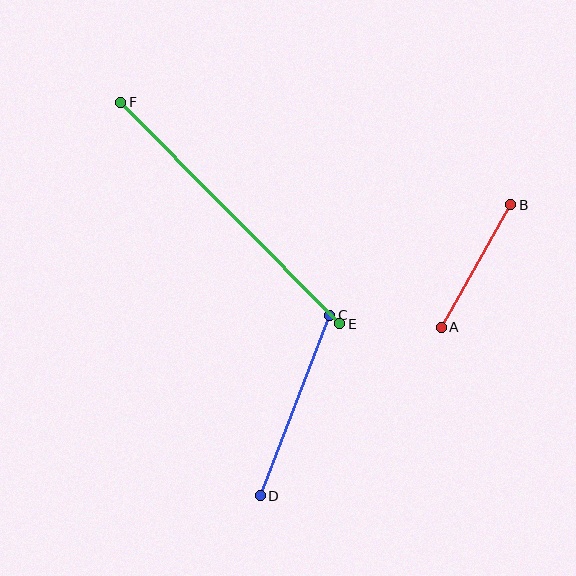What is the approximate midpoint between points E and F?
The midpoint is at approximately (230, 213) pixels.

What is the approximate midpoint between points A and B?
The midpoint is at approximately (476, 266) pixels.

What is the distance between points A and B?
The distance is approximately 140 pixels.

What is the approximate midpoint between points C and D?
The midpoint is at approximately (295, 406) pixels.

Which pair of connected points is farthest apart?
Points E and F are farthest apart.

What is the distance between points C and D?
The distance is approximately 193 pixels.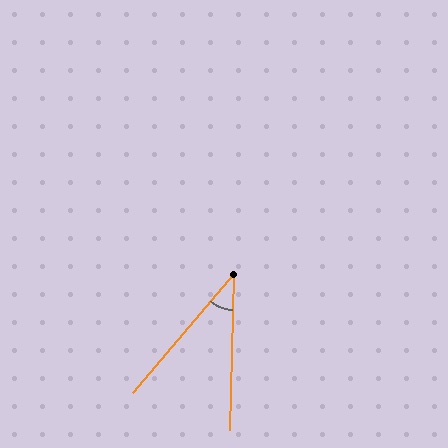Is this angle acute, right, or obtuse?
It is acute.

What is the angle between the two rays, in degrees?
Approximately 39 degrees.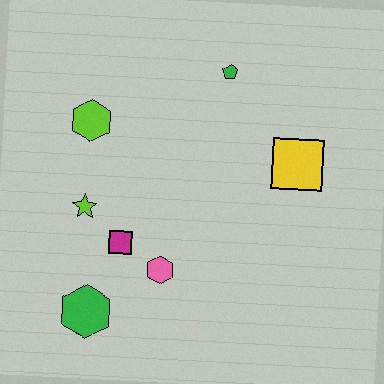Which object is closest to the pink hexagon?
The magenta square is closest to the pink hexagon.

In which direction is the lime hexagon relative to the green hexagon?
The lime hexagon is above the green hexagon.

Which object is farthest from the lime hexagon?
The yellow square is farthest from the lime hexagon.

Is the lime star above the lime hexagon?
No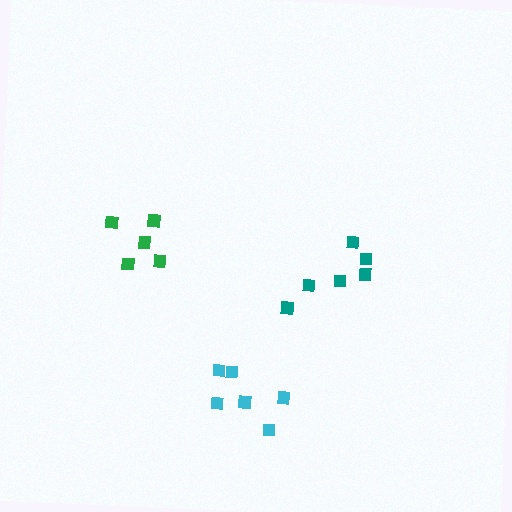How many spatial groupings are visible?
There are 3 spatial groupings.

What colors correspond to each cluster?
The clusters are colored: green, teal, cyan.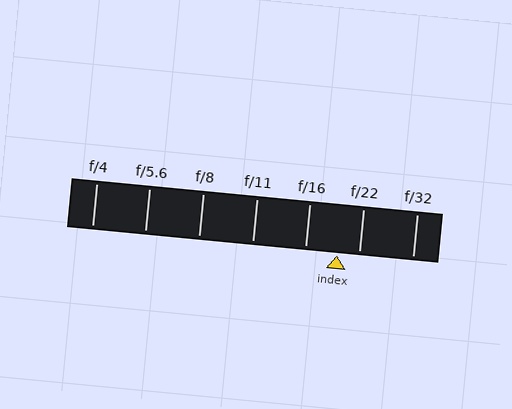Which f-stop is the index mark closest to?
The index mark is closest to f/22.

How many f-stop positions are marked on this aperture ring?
There are 7 f-stop positions marked.